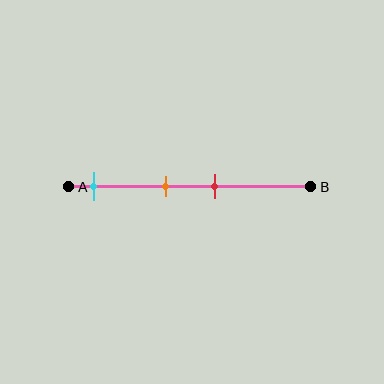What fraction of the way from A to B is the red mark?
The red mark is approximately 60% (0.6) of the way from A to B.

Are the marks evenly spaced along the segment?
No, the marks are not evenly spaced.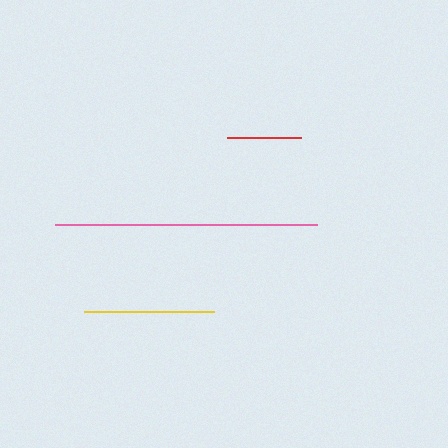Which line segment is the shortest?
The red line is the shortest at approximately 75 pixels.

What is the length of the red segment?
The red segment is approximately 75 pixels long.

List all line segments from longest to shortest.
From longest to shortest: pink, yellow, red.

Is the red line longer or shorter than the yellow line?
The yellow line is longer than the red line.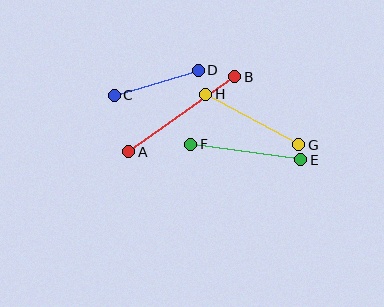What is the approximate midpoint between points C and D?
The midpoint is at approximately (156, 83) pixels.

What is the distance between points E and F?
The distance is approximately 111 pixels.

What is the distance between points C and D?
The distance is approximately 88 pixels.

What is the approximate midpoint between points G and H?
The midpoint is at approximately (252, 119) pixels.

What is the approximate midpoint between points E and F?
The midpoint is at approximately (246, 152) pixels.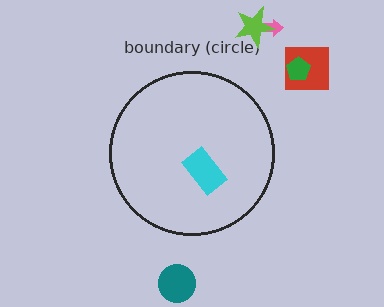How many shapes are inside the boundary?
1 inside, 5 outside.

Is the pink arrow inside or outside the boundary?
Outside.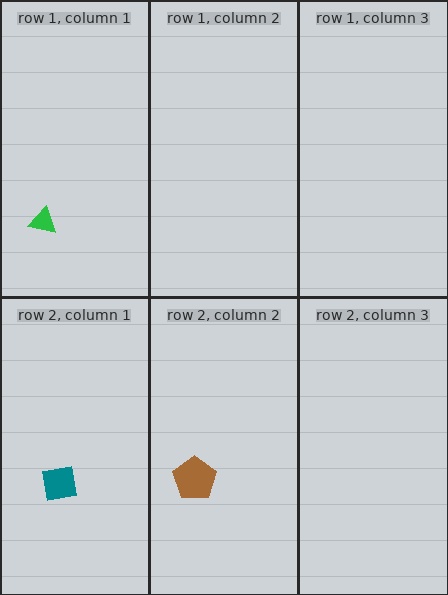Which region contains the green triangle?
The row 1, column 1 region.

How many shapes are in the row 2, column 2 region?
1.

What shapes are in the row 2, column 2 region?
The brown pentagon.